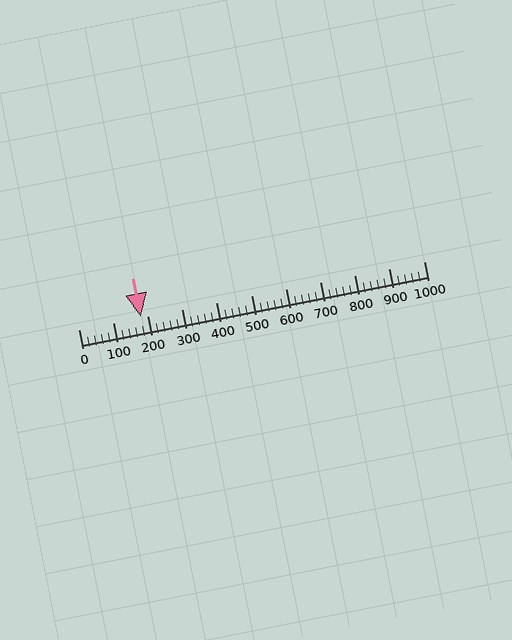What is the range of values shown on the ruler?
The ruler shows values from 0 to 1000.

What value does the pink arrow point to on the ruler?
The pink arrow points to approximately 182.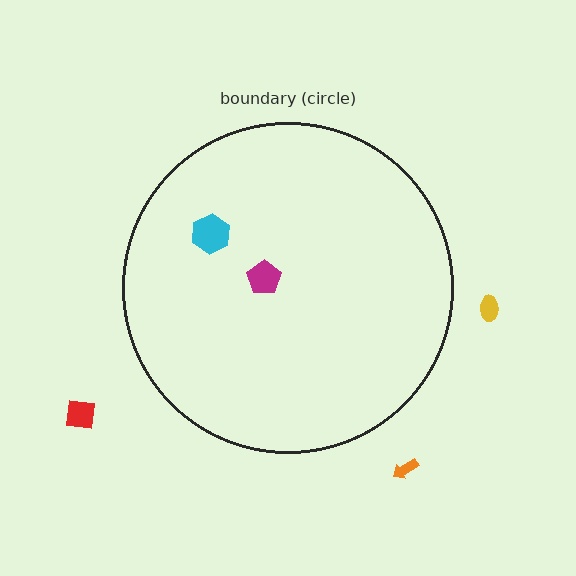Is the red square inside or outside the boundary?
Outside.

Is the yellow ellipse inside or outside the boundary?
Outside.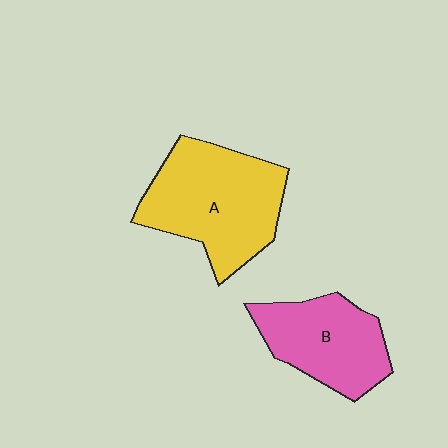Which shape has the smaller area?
Shape B (pink).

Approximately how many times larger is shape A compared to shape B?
Approximately 1.4 times.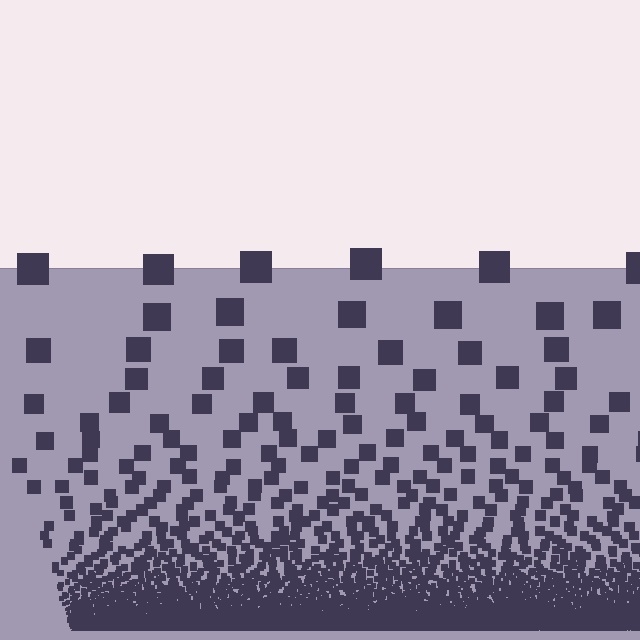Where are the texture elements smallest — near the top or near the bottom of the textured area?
Near the bottom.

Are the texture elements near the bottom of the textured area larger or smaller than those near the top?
Smaller. The gradient is inverted — elements near the bottom are smaller and denser.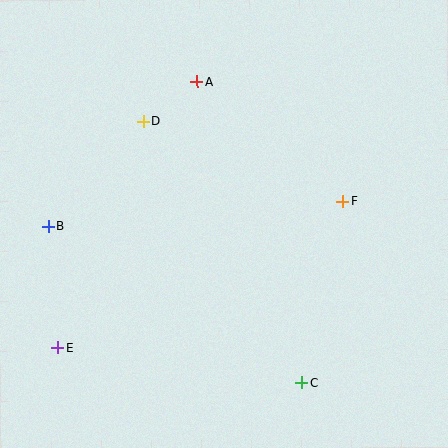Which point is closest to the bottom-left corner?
Point E is closest to the bottom-left corner.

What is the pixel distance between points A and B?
The distance between A and B is 207 pixels.